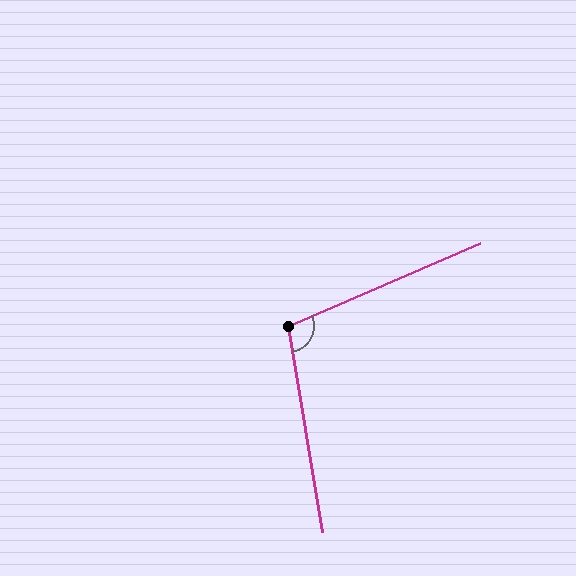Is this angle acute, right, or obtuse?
It is obtuse.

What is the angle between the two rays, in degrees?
Approximately 104 degrees.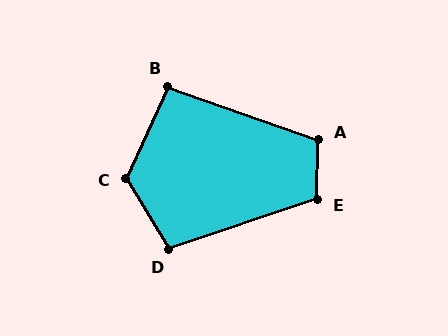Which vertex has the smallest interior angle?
B, at approximately 95 degrees.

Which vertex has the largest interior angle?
C, at approximately 124 degrees.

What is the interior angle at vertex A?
Approximately 108 degrees (obtuse).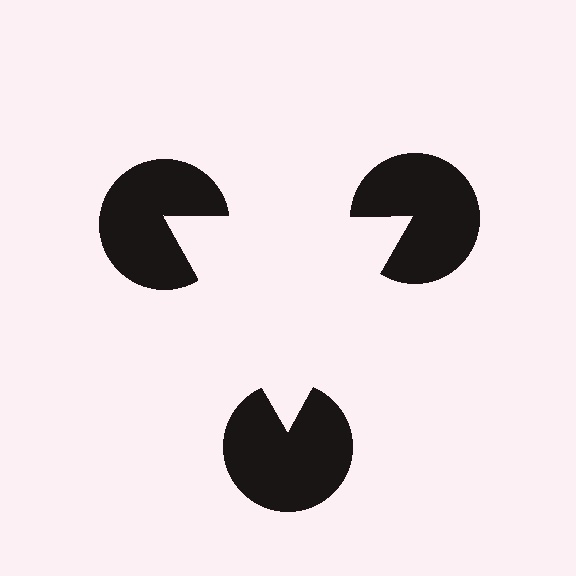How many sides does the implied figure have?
3 sides.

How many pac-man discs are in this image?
There are 3 — one at each vertex of the illusory triangle.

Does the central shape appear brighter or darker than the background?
It typically appears slightly brighter than the background, even though no actual brightness change is drawn.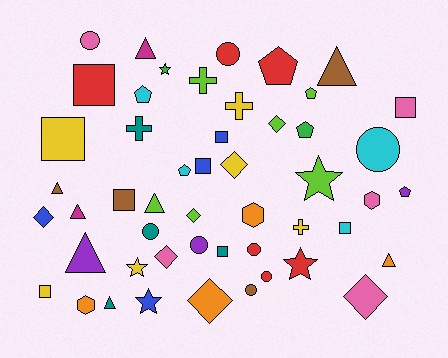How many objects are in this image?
There are 50 objects.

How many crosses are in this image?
There are 4 crosses.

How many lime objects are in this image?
There are 6 lime objects.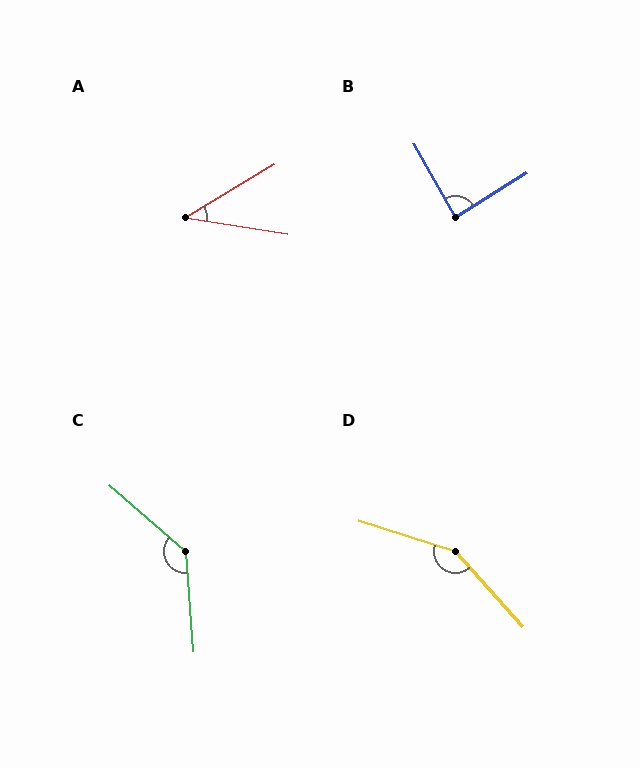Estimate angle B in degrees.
Approximately 88 degrees.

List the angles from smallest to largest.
A (40°), B (88°), C (135°), D (149°).